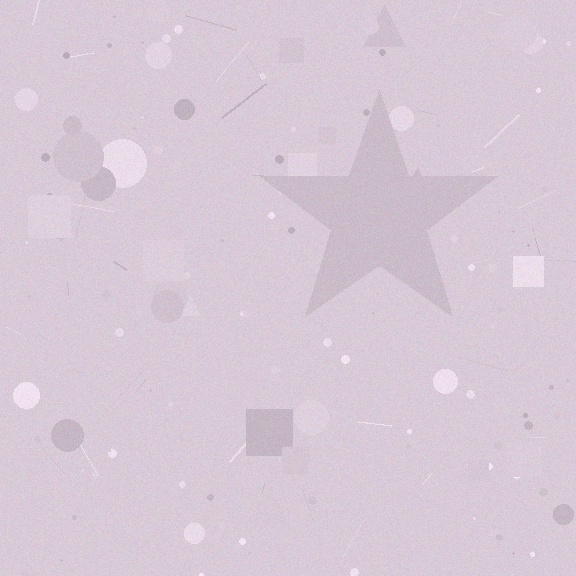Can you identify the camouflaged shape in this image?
The camouflaged shape is a star.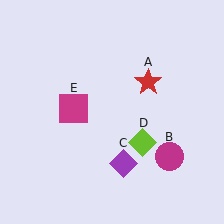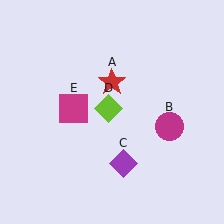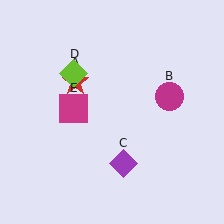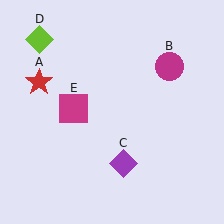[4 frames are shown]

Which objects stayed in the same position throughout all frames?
Purple diamond (object C) and magenta square (object E) remained stationary.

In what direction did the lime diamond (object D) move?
The lime diamond (object D) moved up and to the left.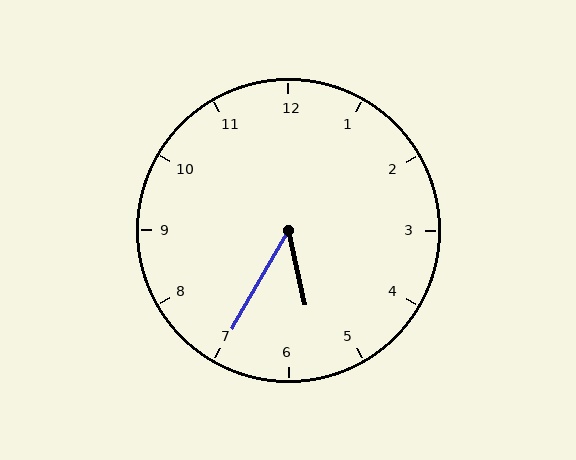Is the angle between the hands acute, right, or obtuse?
It is acute.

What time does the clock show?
5:35.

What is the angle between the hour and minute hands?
Approximately 42 degrees.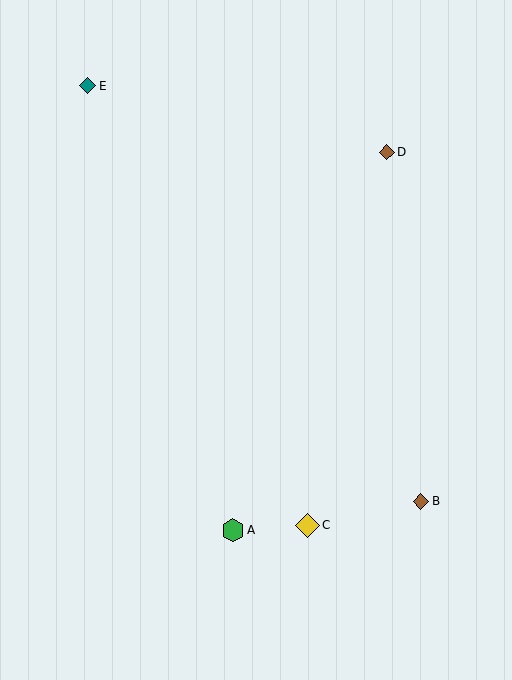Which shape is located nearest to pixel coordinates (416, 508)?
The brown diamond (labeled B) at (421, 501) is nearest to that location.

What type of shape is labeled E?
Shape E is a teal diamond.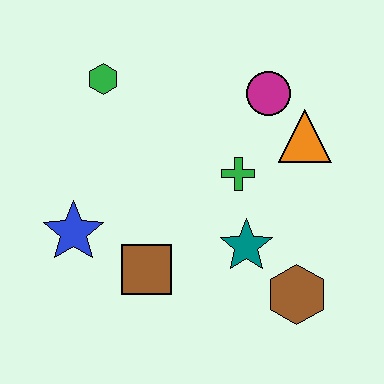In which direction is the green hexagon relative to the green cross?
The green hexagon is to the left of the green cross.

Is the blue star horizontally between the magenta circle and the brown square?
No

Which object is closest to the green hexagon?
The blue star is closest to the green hexagon.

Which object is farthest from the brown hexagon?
The green hexagon is farthest from the brown hexagon.